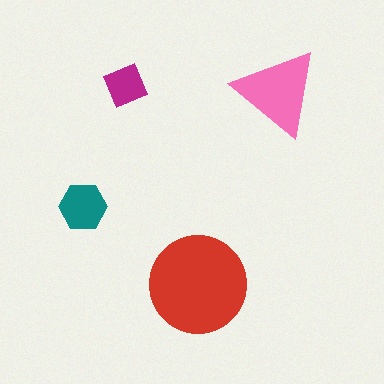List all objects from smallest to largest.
The magenta square, the teal hexagon, the pink triangle, the red circle.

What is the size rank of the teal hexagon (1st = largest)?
3rd.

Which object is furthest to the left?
The teal hexagon is leftmost.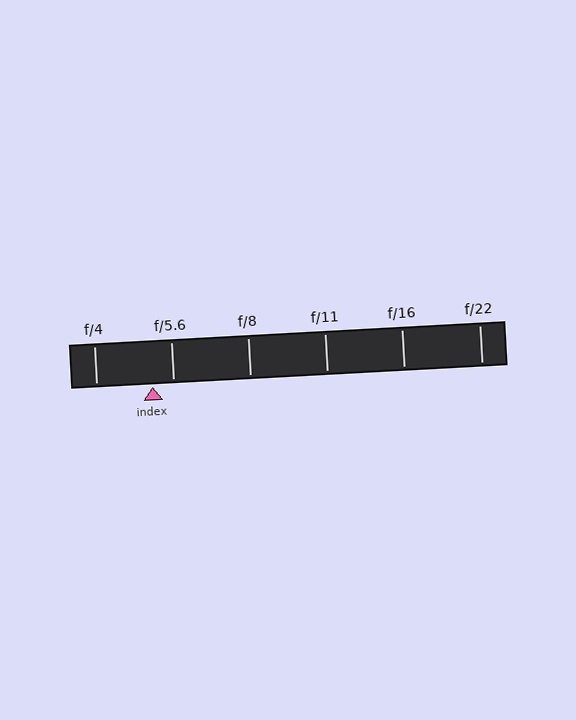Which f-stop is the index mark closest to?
The index mark is closest to f/5.6.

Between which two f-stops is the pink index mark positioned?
The index mark is between f/4 and f/5.6.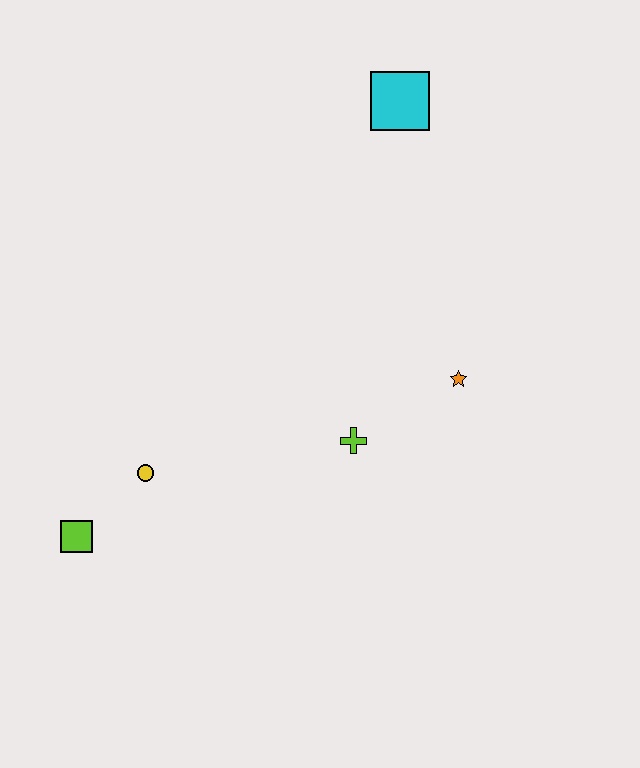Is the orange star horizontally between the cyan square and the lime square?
No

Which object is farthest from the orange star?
The lime square is farthest from the orange star.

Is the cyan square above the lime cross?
Yes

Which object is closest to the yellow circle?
The lime square is closest to the yellow circle.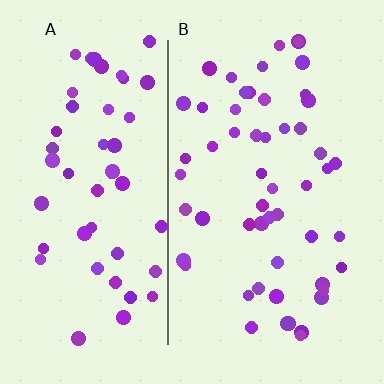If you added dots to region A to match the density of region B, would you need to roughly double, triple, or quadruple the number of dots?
Approximately double.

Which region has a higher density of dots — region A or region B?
B (the right).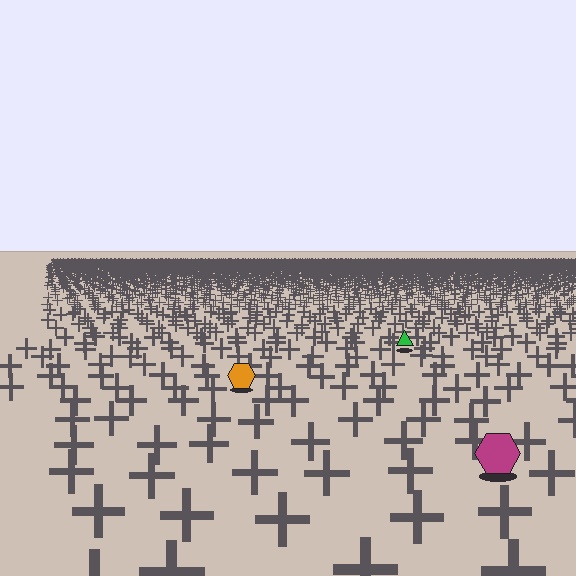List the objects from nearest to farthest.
From nearest to farthest: the magenta hexagon, the orange hexagon, the green triangle.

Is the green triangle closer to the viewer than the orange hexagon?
No. The orange hexagon is closer — you can tell from the texture gradient: the ground texture is coarser near it.